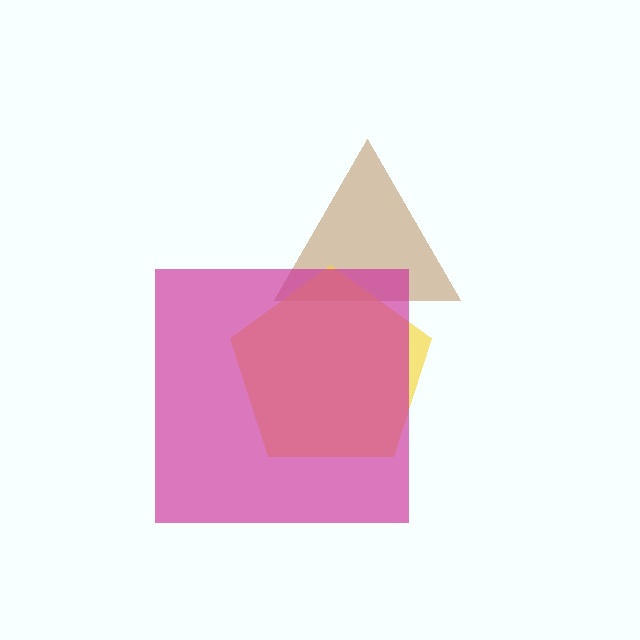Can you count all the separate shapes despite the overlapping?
Yes, there are 3 separate shapes.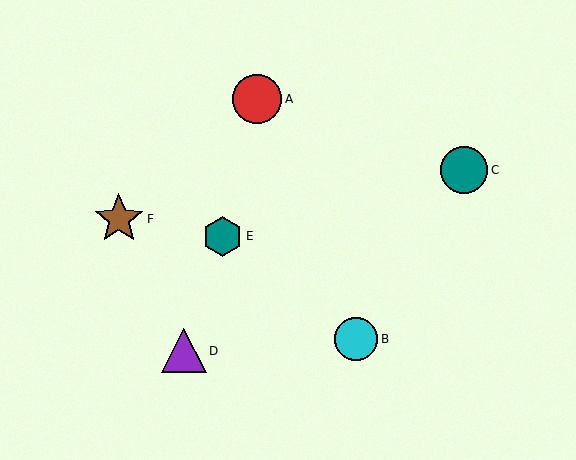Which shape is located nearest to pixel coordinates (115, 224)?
The brown star (labeled F) at (119, 219) is nearest to that location.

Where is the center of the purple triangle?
The center of the purple triangle is at (184, 351).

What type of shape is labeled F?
Shape F is a brown star.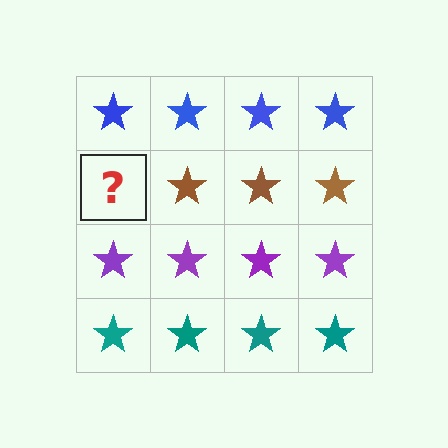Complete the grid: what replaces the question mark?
The question mark should be replaced with a brown star.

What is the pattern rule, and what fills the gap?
The rule is that each row has a consistent color. The gap should be filled with a brown star.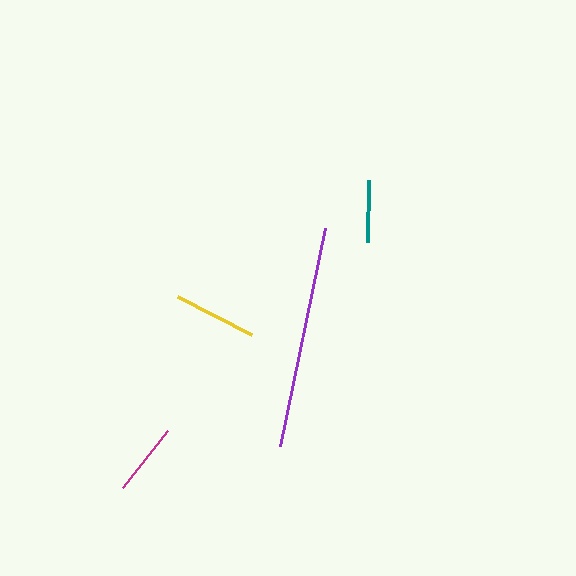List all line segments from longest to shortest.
From longest to shortest: purple, yellow, magenta, teal.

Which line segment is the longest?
The purple line is the longest at approximately 222 pixels.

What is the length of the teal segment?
The teal segment is approximately 62 pixels long.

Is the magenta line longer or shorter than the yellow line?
The yellow line is longer than the magenta line.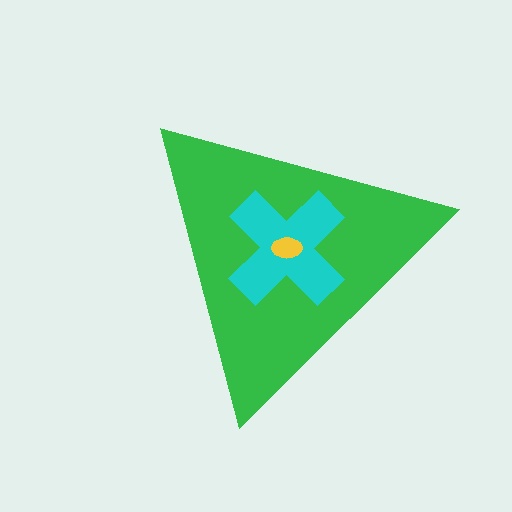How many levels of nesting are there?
3.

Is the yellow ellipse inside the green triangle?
Yes.